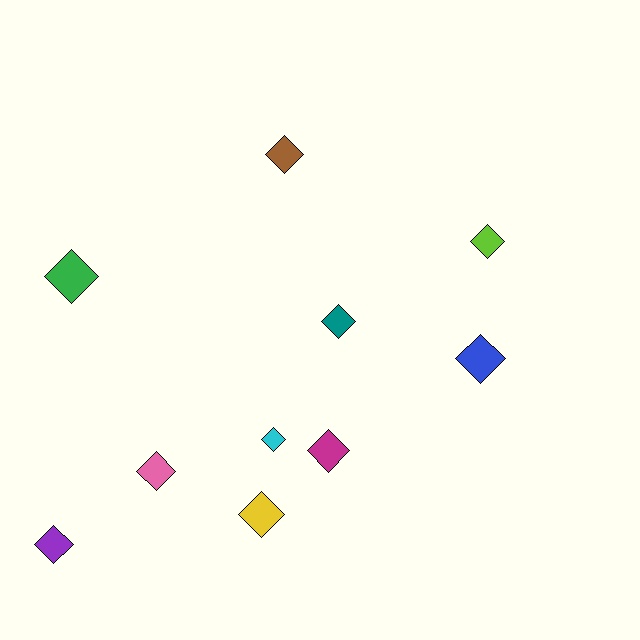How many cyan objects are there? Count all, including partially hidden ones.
There is 1 cyan object.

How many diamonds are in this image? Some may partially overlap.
There are 10 diamonds.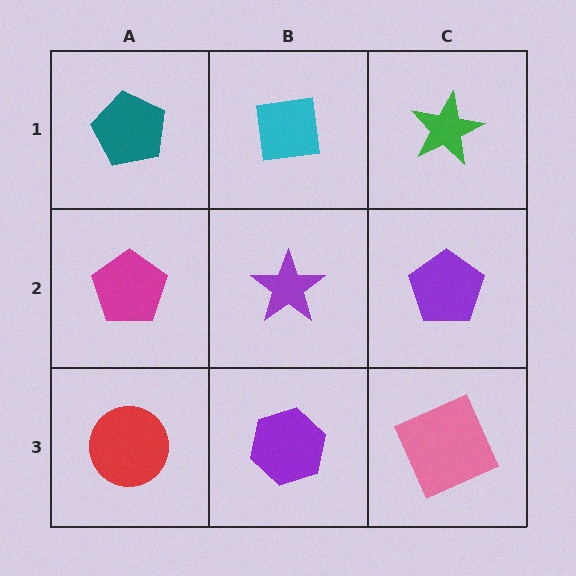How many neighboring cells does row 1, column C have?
2.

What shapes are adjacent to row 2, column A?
A teal pentagon (row 1, column A), a red circle (row 3, column A), a purple star (row 2, column B).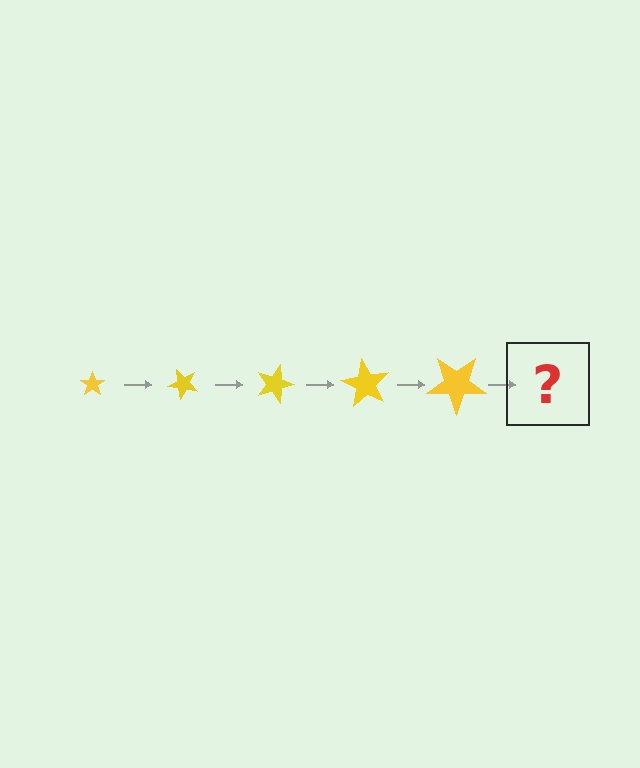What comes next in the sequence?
The next element should be a star, larger than the previous one and rotated 225 degrees from the start.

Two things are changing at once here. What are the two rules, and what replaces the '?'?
The two rules are that the star grows larger each step and it rotates 45 degrees each step. The '?' should be a star, larger than the previous one and rotated 225 degrees from the start.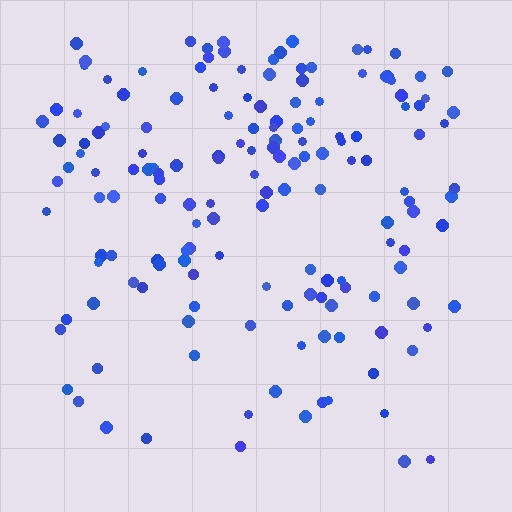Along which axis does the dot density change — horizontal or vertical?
Vertical.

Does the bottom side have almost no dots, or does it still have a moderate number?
Still a moderate number, just noticeably fewer than the top.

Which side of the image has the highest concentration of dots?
The top.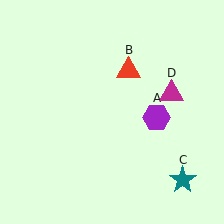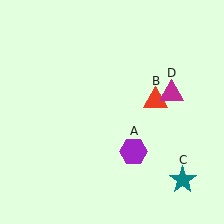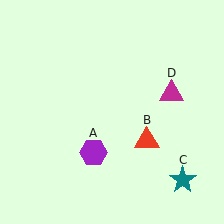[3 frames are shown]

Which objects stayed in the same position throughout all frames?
Teal star (object C) and magenta triangle (object D) remained stationary.